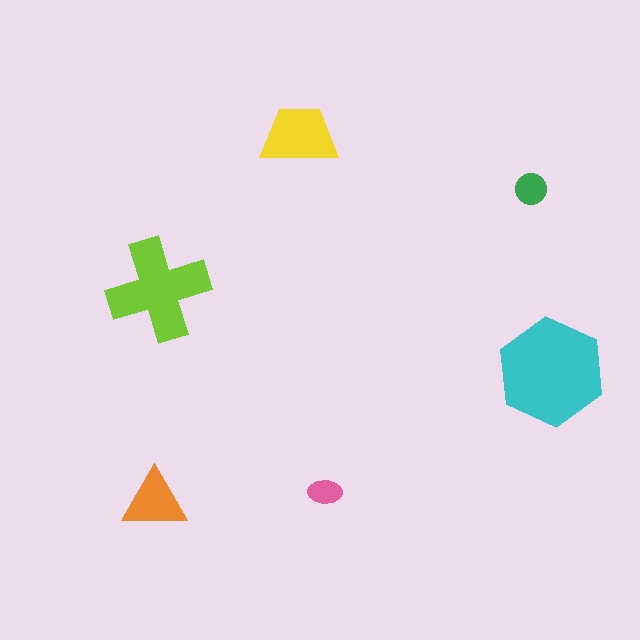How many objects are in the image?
There are 6 objects in the image.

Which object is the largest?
The cyan hexagon.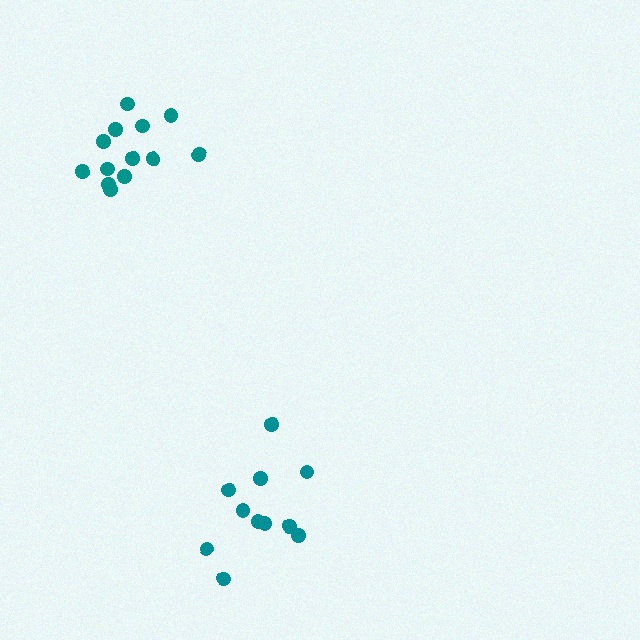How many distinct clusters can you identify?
There are 2 distinct clusters.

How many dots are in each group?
Group 1: 13 dots, Group 2: 11 dots (24 total).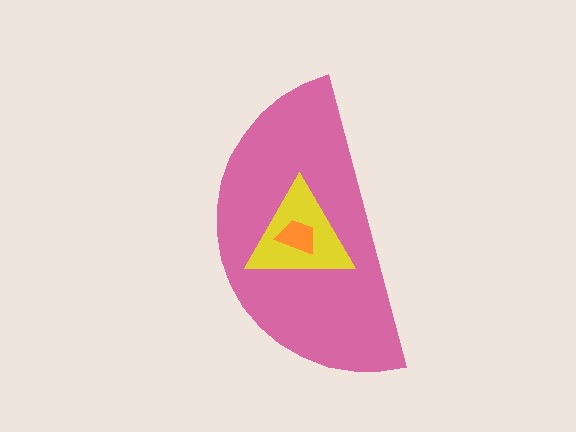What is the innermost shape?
The orange trapezoid.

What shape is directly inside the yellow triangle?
The orange trapezoid.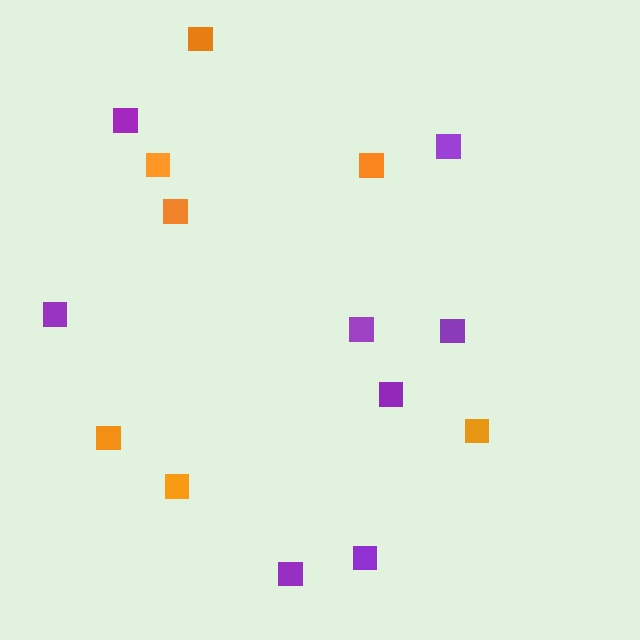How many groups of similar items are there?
There are 2 groups: one group of purple squares (8) and one group of orange squares (7).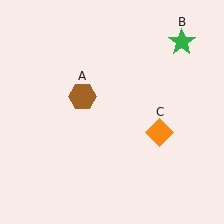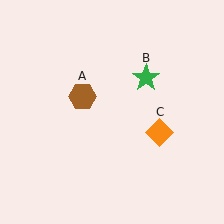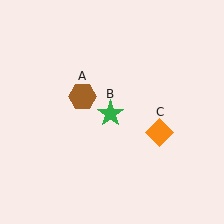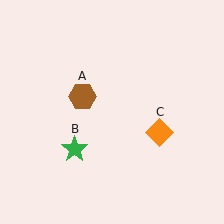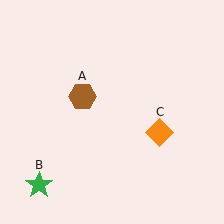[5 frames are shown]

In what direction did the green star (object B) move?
The green star (object B) moved down and to the left.